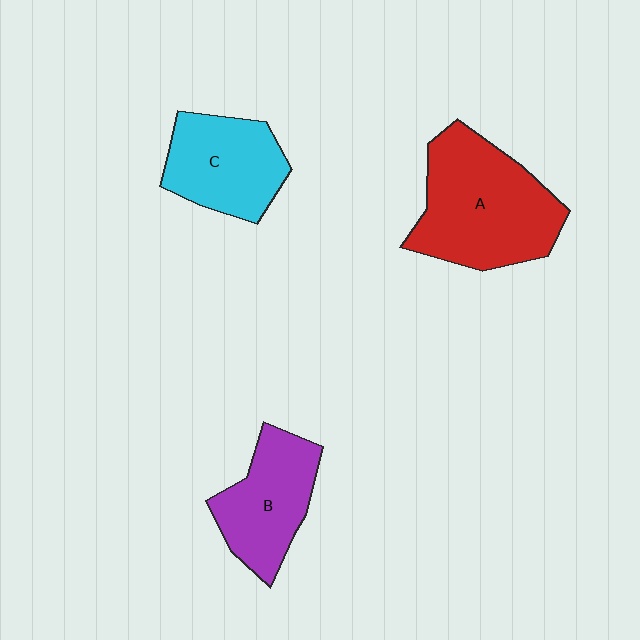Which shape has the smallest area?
Shape B (purple).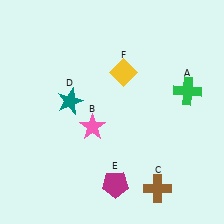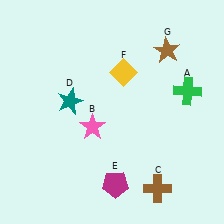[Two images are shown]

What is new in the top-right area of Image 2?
A brown star (G) was added in the top-right area of Image 2.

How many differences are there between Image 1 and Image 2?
There is 1 difference between the two images.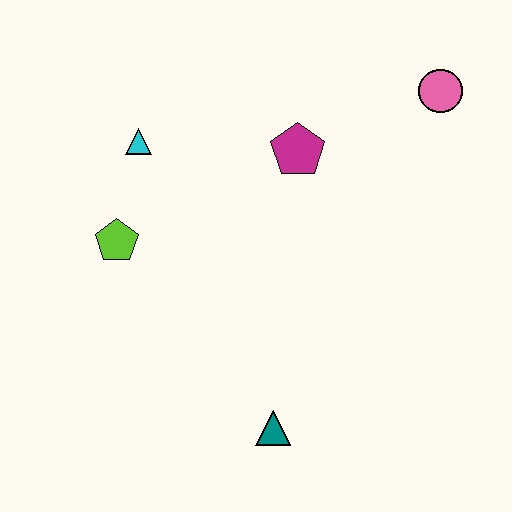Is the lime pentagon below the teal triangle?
No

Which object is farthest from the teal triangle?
The pink circle is farthest from the teal triangle.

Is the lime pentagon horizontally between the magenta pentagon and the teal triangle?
No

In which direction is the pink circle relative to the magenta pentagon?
The pink circle is to the right of the magenta pentagon.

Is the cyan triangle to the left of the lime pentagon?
No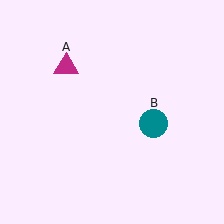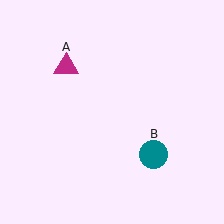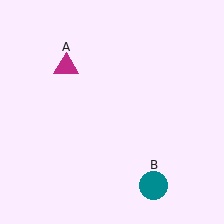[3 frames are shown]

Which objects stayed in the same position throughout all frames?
Magenta triangle (object A) remained stationary.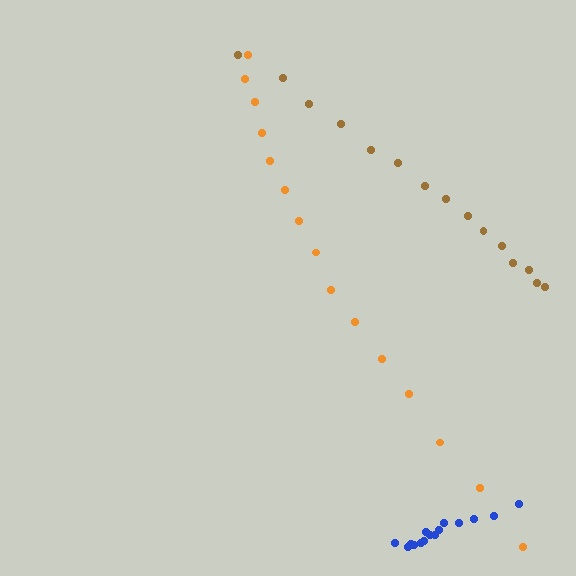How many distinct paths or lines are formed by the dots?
There are 3 distinct paths.